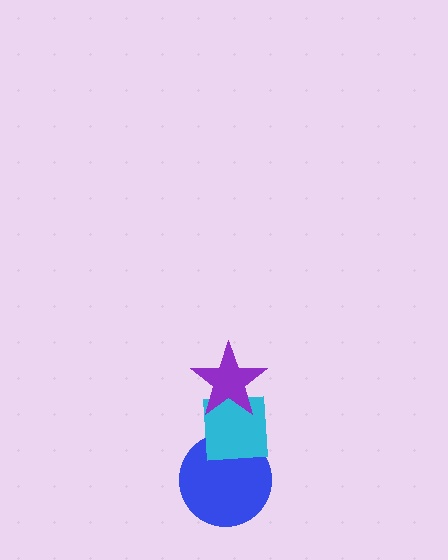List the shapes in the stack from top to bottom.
From top to bottom: the purple star, the cyan square, the blue circle.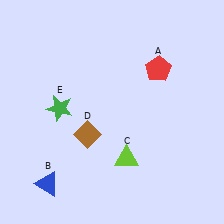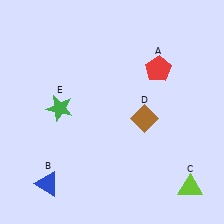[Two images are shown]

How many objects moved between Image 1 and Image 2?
2 objects moved between the two images.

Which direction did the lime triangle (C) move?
The lime triangle (C) moved right.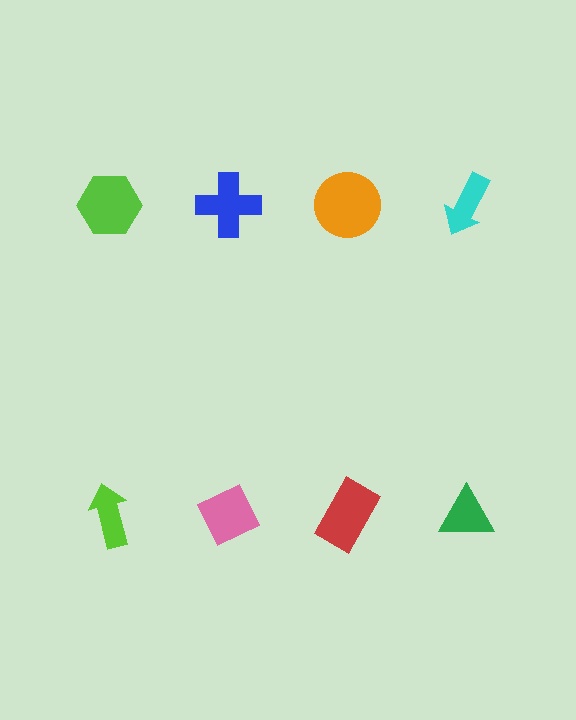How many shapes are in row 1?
4 shapes.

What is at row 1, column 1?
A lime hexagon.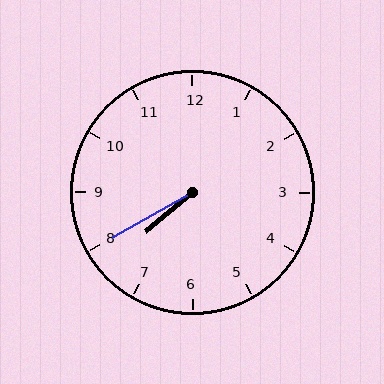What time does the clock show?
7:40.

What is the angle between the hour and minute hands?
Approximately 10 degrees.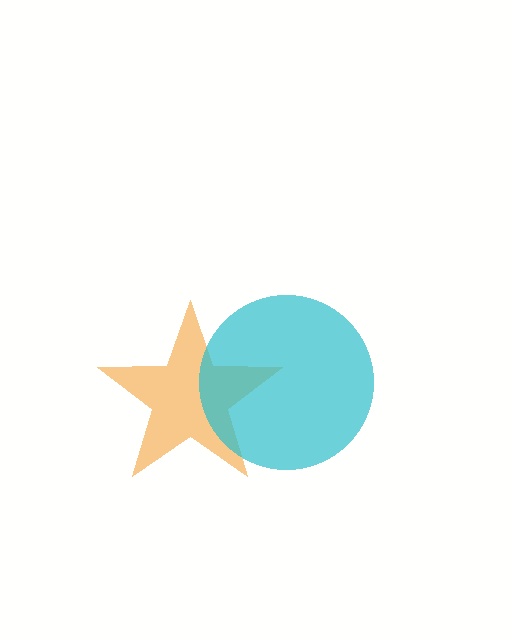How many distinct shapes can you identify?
There are 2 distinct shapes: an orange star, a cyan circle.